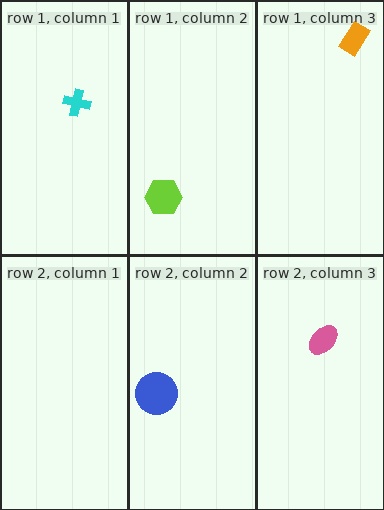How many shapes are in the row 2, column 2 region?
1.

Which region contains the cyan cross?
The row 1, column 1 region.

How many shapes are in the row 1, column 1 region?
1.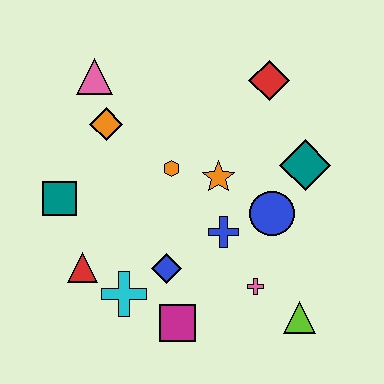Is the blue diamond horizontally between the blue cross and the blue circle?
No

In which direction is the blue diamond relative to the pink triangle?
The blue diamond is below the pink triangle.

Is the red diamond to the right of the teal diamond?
No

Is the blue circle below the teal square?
Yes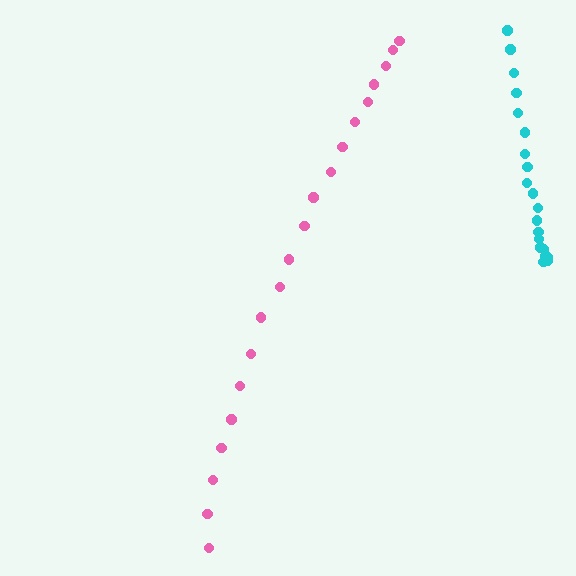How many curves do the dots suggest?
There are 2 distinct paths.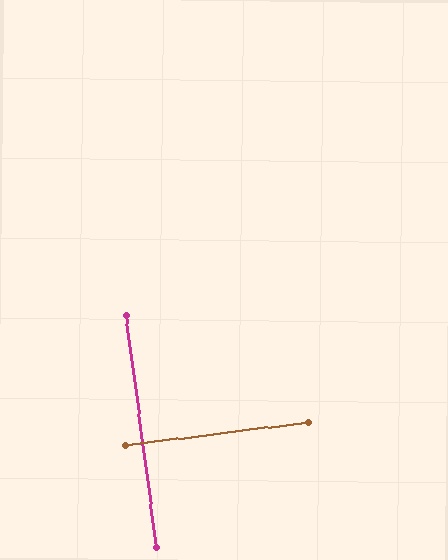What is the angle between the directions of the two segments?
Approximately 90 degrees.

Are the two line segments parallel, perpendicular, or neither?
Perpendicular — they meet at approximately 90°.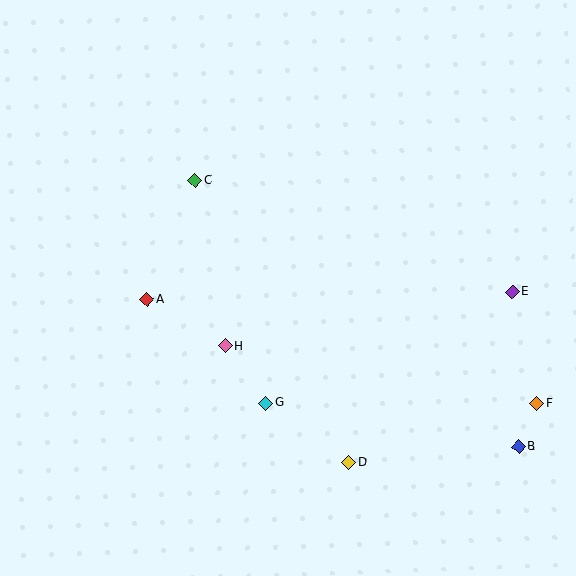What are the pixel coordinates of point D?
Point D is at (349, 462).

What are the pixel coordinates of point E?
Point E is at (512, 292).